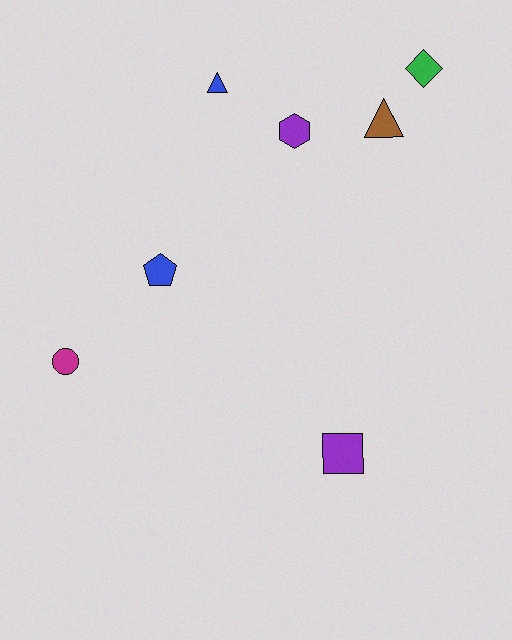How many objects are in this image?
There are 7 objects.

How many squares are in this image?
There is 1 square.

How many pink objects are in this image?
There are no pink objects.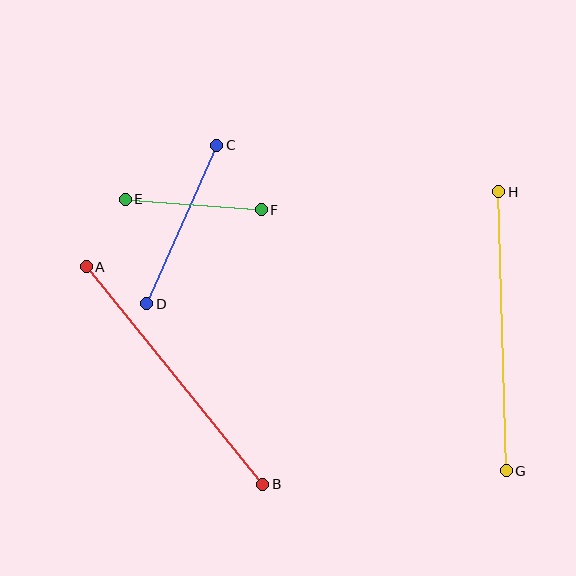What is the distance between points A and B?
The distance is approximately 280 pixels.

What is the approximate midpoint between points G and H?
The midpoint is at approximately (503, 331) pixels.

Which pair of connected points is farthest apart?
Points A and B are farthest apart.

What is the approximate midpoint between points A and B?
The midpoint is at approximately (174, 375) pixels.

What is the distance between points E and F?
The distance is approximately 137 pixels.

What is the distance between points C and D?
The distance is approximately 173 pixels.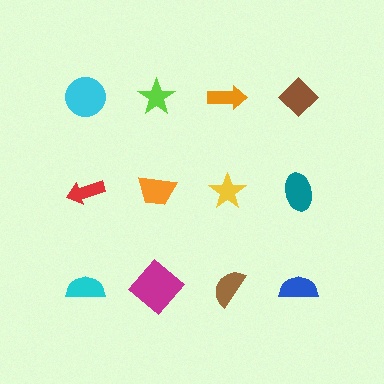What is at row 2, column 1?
A red arrow.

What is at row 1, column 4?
A brown diamond.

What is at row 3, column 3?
A brown semicircle.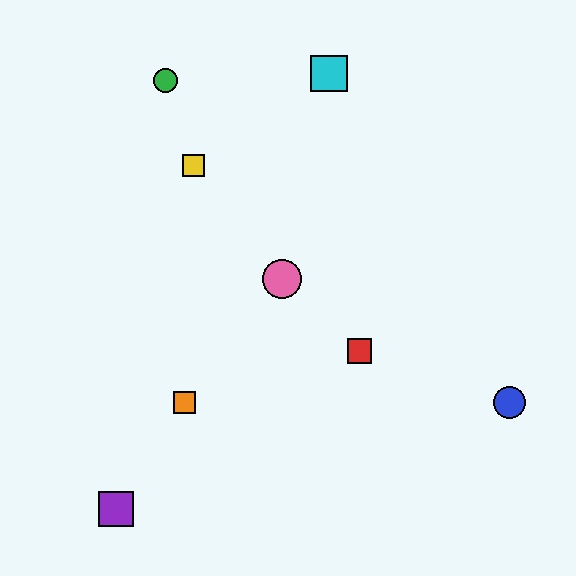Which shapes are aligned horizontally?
The blue circle, the orange square are aligned horizontally.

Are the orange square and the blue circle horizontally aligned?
Yes, both are at y≈403.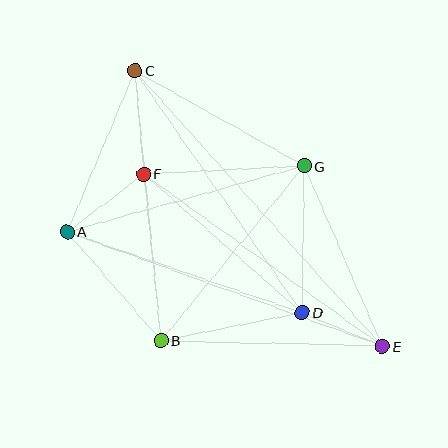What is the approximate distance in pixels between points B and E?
The distance between B and E is approximately 222 pixels.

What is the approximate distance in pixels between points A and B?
The distance between A and B is approximately 144 pixels.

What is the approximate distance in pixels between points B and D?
The distance between B and D is approximately 144 pixels.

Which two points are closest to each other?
Points D and E are closest to each other.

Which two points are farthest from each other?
Points C and E are farthest from each other.